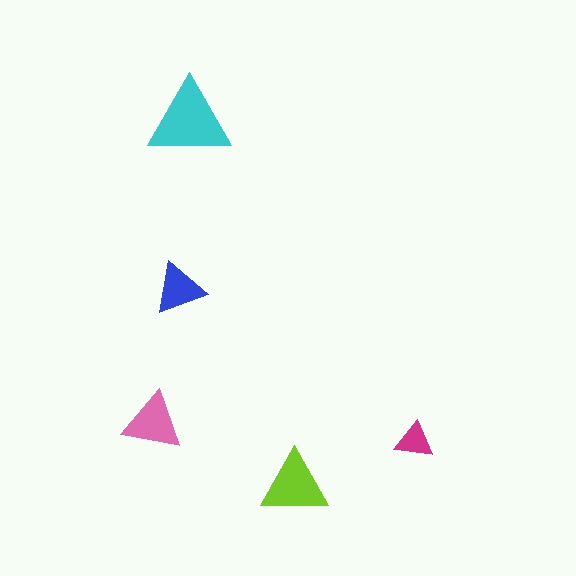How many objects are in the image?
There are 5 objects in the image.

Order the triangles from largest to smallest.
the cyan one, the lime one, the pink one, the blue one, the magenta one.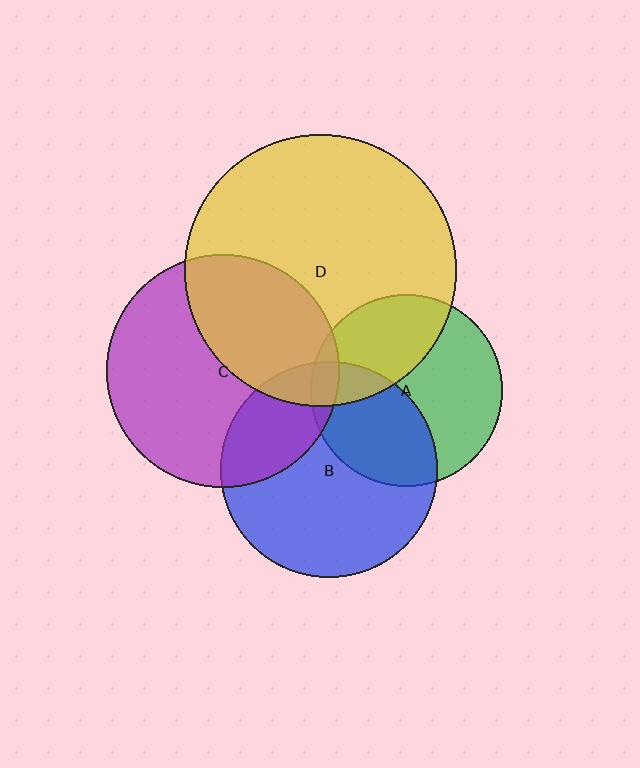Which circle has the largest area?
Circle D (yellow).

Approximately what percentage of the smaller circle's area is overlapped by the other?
Approximately 35%.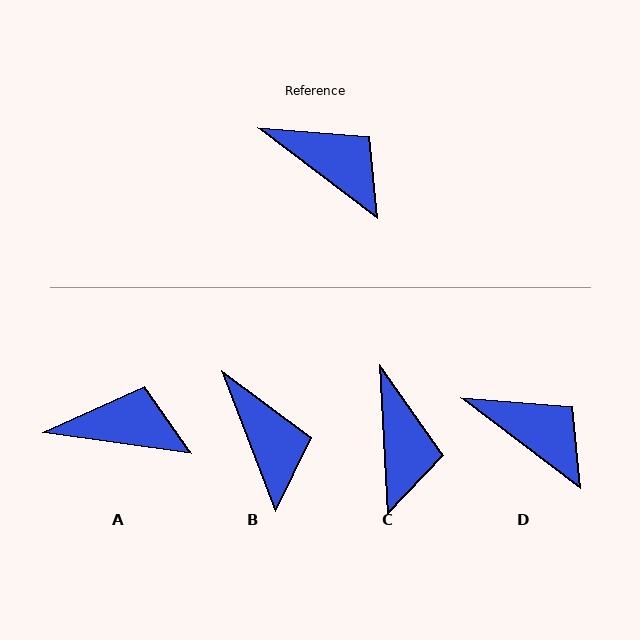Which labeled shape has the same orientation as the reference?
D.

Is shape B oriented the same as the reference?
No, it is off by about 32 degrees.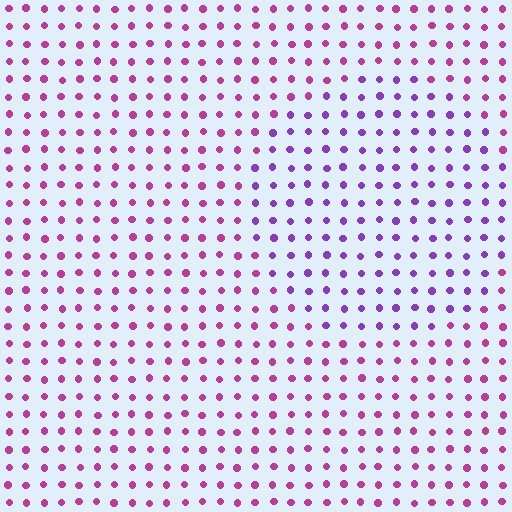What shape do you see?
I see a circle.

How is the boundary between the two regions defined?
The boundary is defined purely by a slight shift in hue (about 39 degrees). Spacing, size, and orientation are identical on both sides.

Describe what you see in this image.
The image is filled with small magenta elements in a uniform arrangement. A circle-shaped region is visible where the elements are tinted to a slightly different hue, forming a subtle color boundary.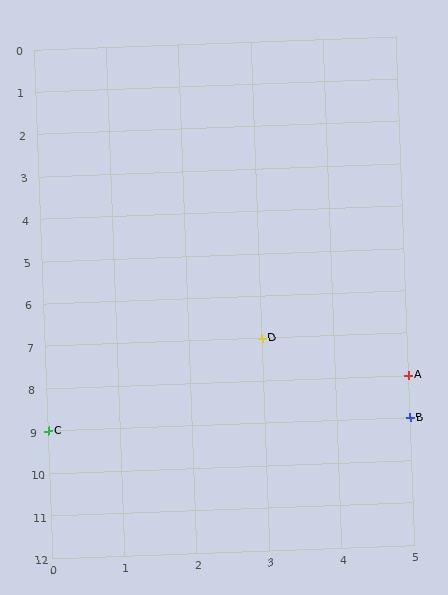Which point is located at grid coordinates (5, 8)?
Point A is at (5, 8).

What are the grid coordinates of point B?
Point B is at grid coordinates (5, 9).